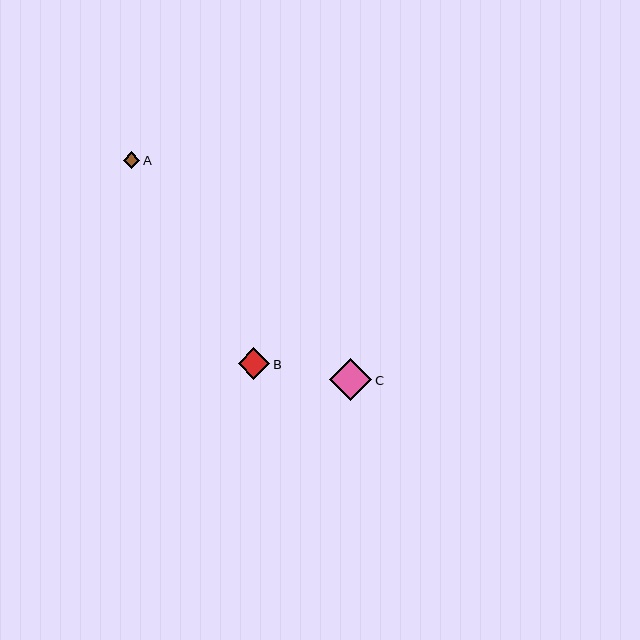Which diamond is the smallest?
Diamond A is the smallest with a size of approximately 16 pixels.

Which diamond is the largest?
Diamond C is the largest with a size of approximately 42 pixels.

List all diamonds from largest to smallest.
From largest to smallest: C, B, A.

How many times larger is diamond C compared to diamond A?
Diamond C is approximately 2.6 times the size of diamond A.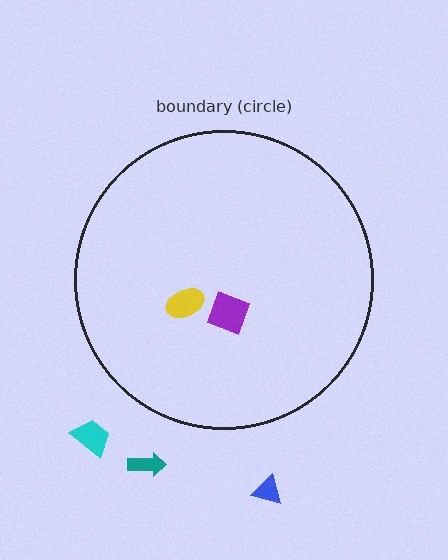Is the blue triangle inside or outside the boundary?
Outside.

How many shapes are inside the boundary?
2 inside, 3 outside.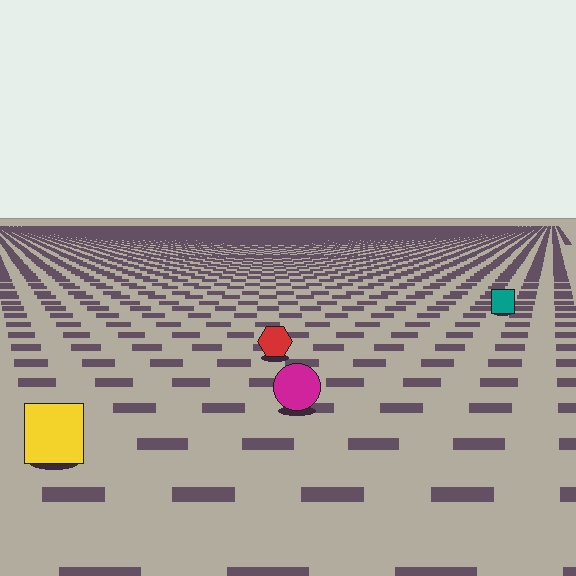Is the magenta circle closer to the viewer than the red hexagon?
Yes. The magenta circle is closer — you can tell from the texture gradient: the ground texture is coarser near it.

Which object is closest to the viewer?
The yellow square is closest. The texture marks near it are larger and more spread out.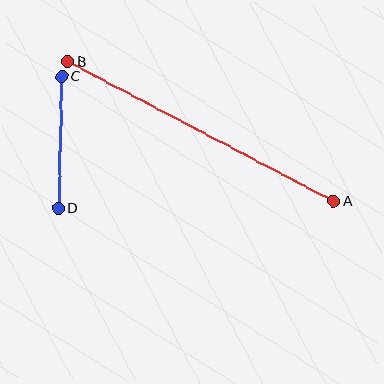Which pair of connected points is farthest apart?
Points A and B are farthest apart.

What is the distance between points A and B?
The distance is approximately 300 pixels.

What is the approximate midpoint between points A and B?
The midpoint is at approximately (201, 131) pixels.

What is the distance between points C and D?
The distance is approximately 132 pixels.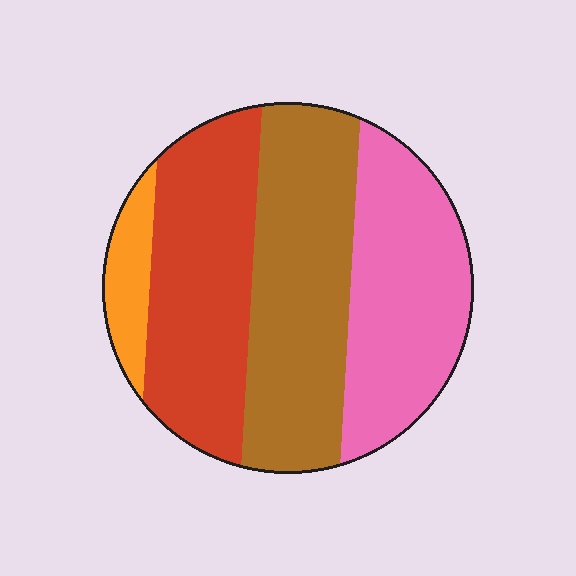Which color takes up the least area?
Orange, at roughly 5%.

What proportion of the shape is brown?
Brown covers roughly 35% of the shape.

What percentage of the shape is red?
Red takes up about one third (1/3) of the shape.